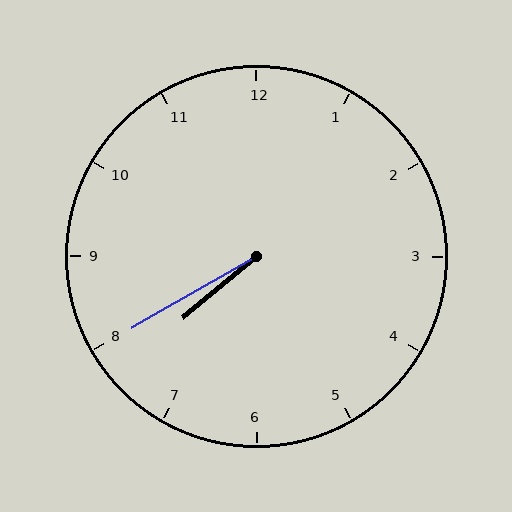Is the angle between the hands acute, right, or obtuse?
It is acute.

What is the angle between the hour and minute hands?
Approximately 10 degrees.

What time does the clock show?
7:40.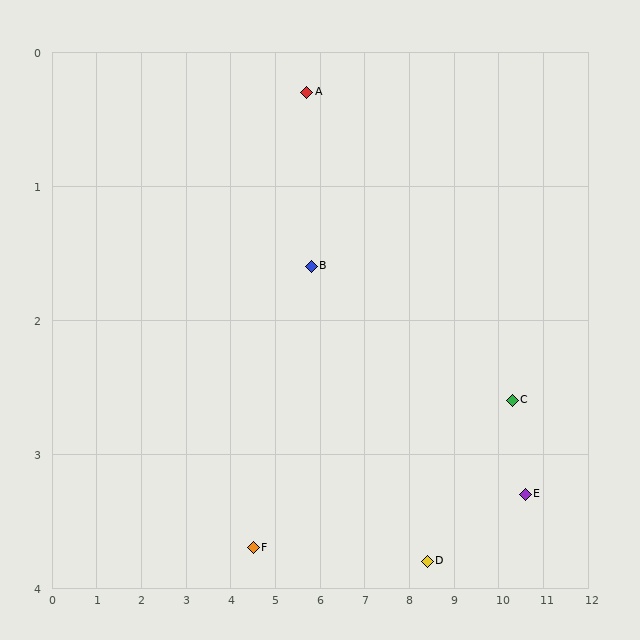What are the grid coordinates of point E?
Point E is at approximately (10.6, 3.3).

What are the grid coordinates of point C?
Point C is at approximately (10.3, 2.6).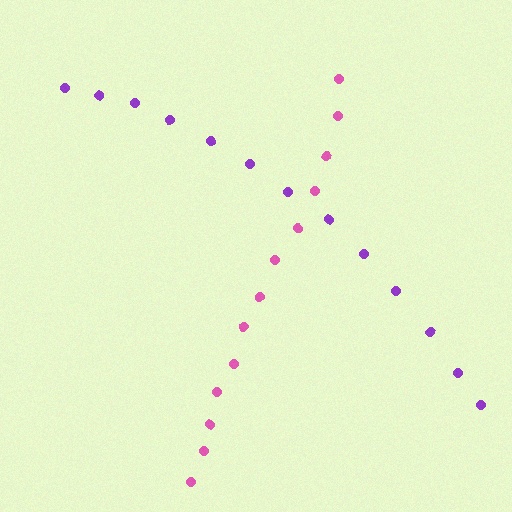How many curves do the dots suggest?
There are 2 distinct paths.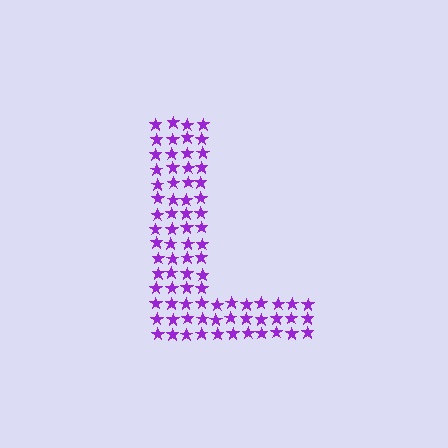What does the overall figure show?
The overall figure shows the letter L.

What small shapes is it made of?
It is made of small stars.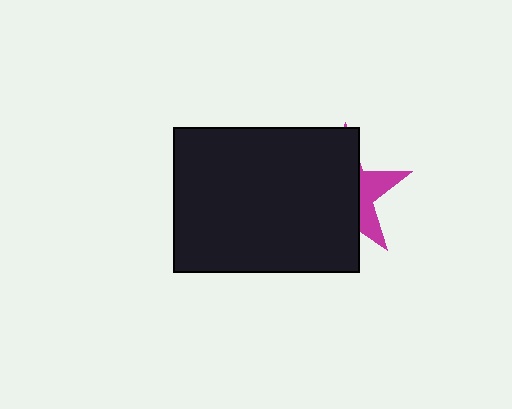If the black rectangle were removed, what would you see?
You would see the complete magenta star.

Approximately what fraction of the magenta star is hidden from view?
Roughly 70% of the magenta star is hidden behind the black rectangle.